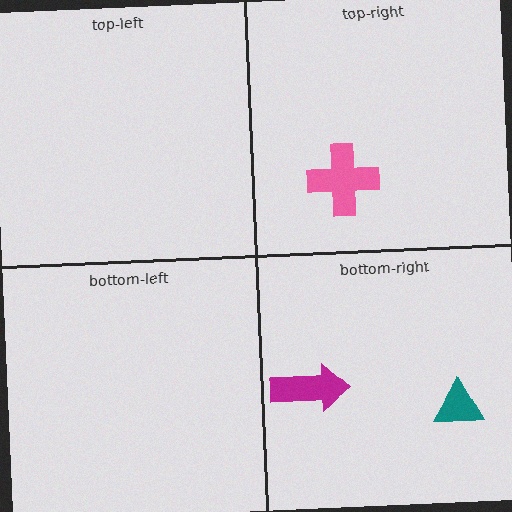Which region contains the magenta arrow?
The bottom-right region.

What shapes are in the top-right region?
The pink cross.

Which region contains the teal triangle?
The bottom-right region.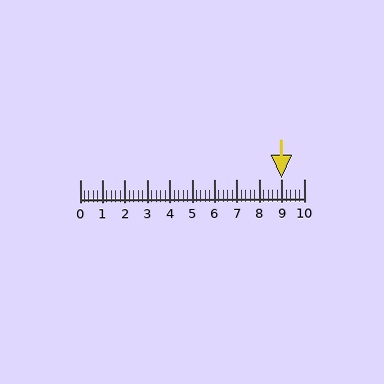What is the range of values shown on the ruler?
The ruler shows values from 0 to 10.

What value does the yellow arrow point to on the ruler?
The yellow arrow points to approximately 9.0.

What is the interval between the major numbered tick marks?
The major tick marks are spaced 1 units apart.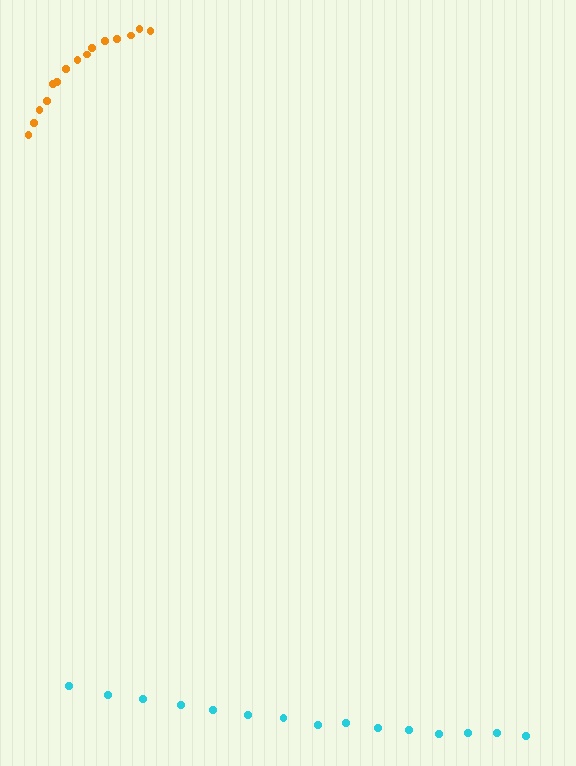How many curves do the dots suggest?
There are 2 distinct paths.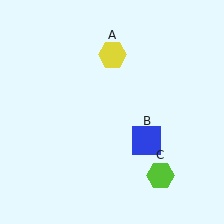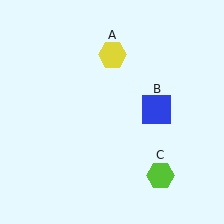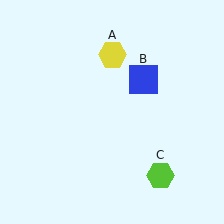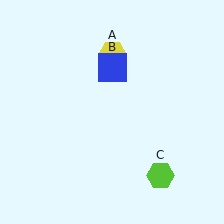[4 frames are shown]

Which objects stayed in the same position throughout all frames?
Yellow hexagon (object A) and lime hexagon (object C) remained stationary.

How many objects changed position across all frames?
1 object changed position: blue square (object B).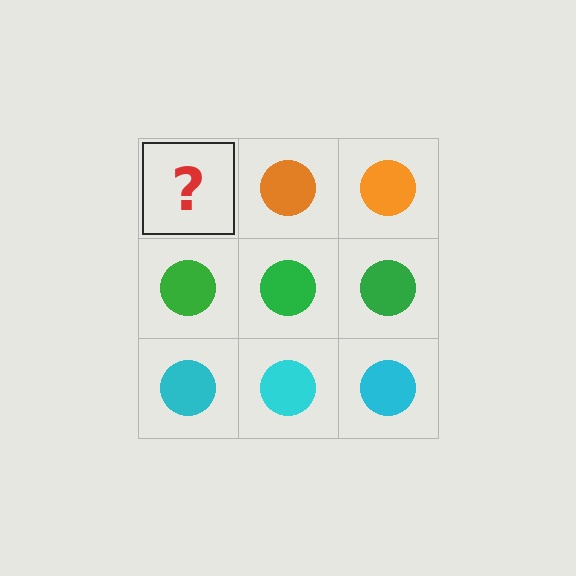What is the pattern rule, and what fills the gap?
The rule is that each row has a consistent color. The gap should be filled with an orange circle.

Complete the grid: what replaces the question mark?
The question mark should be replaced with an orange circle.